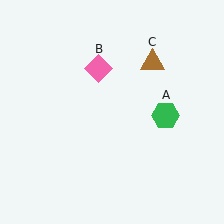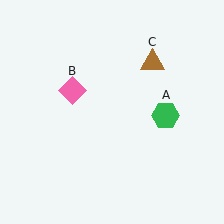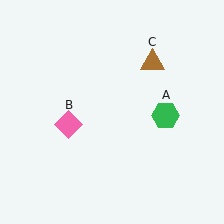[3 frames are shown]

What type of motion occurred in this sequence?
The pink diamond (object B) rotated counterclockwise around the center of the scene.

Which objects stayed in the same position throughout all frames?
Green hexagon (object A) and brown triangle (object C) remained stationary.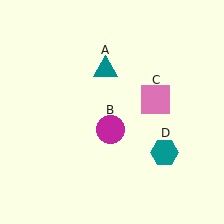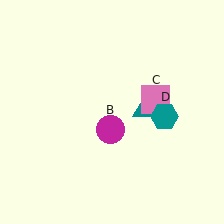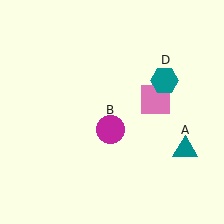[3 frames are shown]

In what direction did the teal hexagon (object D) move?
The teal hexagon (object D) moved up.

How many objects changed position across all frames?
2 objects changed position: teal triangle (object A), teal hexagon (object D).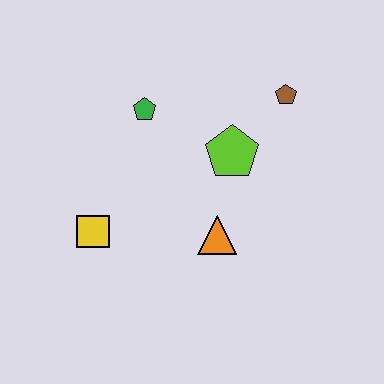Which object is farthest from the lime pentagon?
The yellow square is farthest from the lime pentagon.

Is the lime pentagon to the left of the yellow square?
No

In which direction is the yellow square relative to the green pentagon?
The yellow square is below the green pentagon.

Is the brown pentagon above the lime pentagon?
Yes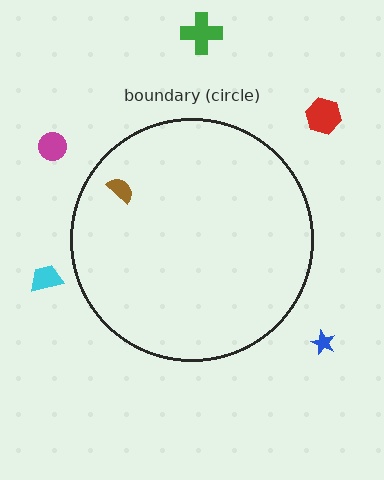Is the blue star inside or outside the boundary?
Outside.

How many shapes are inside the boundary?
1 inside, 5 outside.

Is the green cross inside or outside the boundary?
Outside.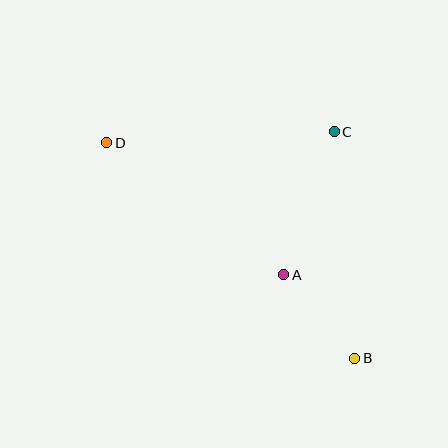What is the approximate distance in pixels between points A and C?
The distance between A and C is approximately 152 pixels.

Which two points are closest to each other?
Points A and B are closest to each other.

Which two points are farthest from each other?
Points B and D are farthest from each other.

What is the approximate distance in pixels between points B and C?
The distance between B and C is approximately 228 pixels.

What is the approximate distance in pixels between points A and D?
The distance between A and D is approximately 221 pixels.